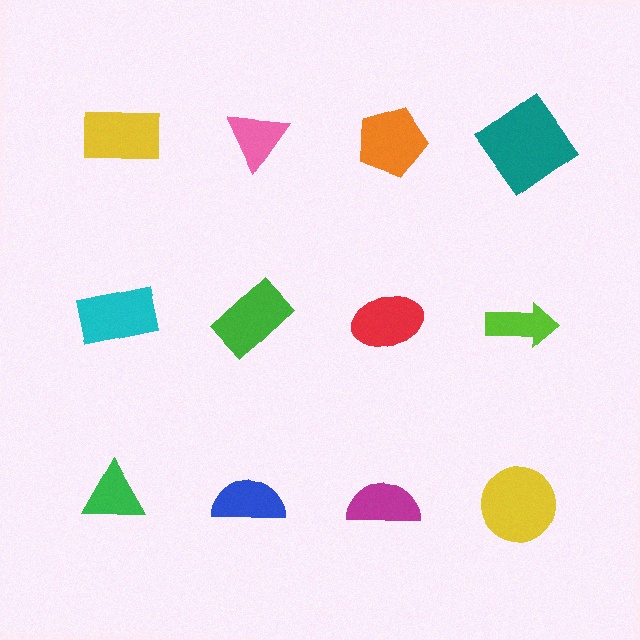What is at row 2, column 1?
A cyan rectangle.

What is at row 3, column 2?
A blue semicircle.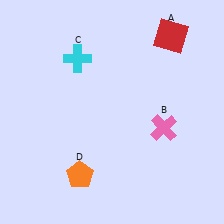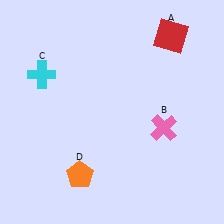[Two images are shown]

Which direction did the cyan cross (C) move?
The cyan cross (C) moved left.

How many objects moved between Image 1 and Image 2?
1 object moved between the two images.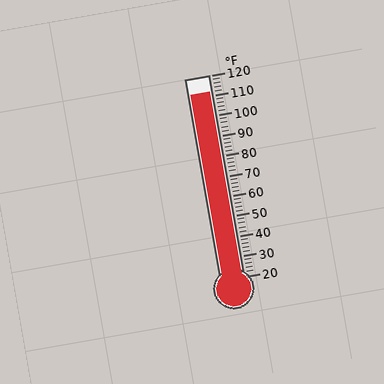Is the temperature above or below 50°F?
The temperature is above 50°F.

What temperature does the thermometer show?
The thermometer shows approximately 112°F.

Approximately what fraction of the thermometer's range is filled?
The thermometer is filled to approximately 90% of its range.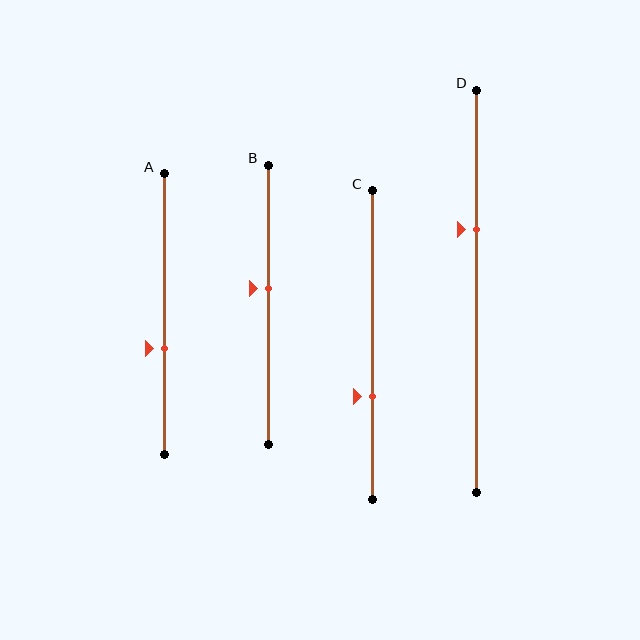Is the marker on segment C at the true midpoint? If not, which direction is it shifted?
No, the marker on segment C is shifted downward by about 17% of the segment length.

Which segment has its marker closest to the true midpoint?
Segment B has its marker closest to the true midpoint.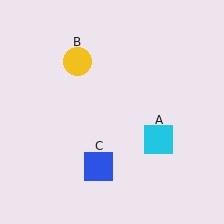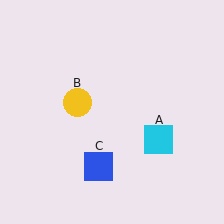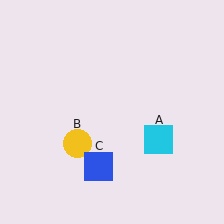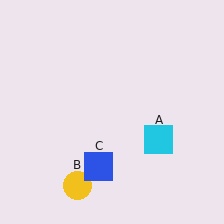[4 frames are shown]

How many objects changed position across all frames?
1 object changed position: yellow circle (object B).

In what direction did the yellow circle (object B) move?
The yellow circle (object B) moved down.